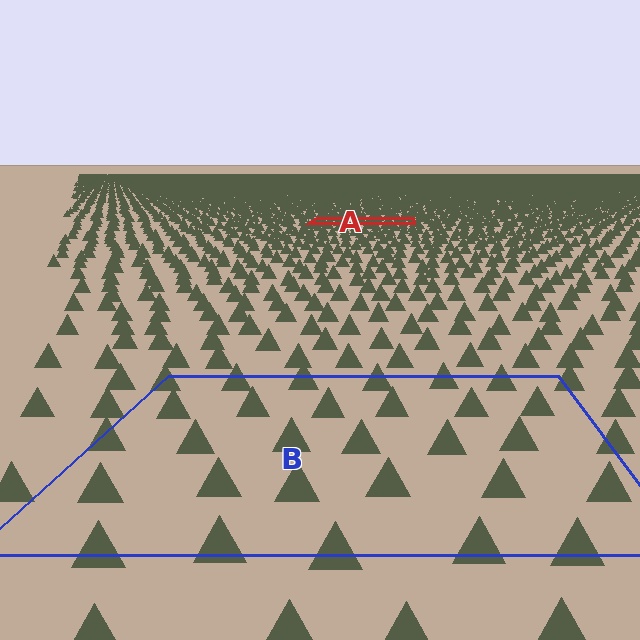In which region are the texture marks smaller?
The texture marks are smaller in region A, because it is farther away.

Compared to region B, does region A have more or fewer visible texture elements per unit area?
Region A has more texture elements per unit area — they are packed more densely because it is farther away.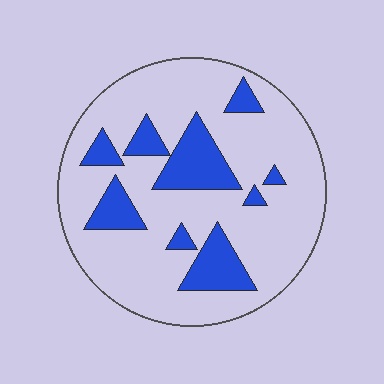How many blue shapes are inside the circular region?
9.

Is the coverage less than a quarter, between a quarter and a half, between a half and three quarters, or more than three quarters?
Less than a quarter.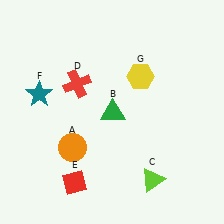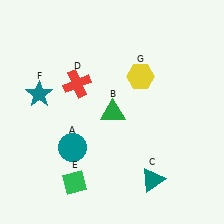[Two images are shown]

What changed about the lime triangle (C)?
In Image 1, C is lime. In Image 2, it changed to teal.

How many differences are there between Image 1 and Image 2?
There are 3 differences between the two images.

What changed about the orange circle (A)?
In Image 1, A is orange. In Image 2, it changed to teal.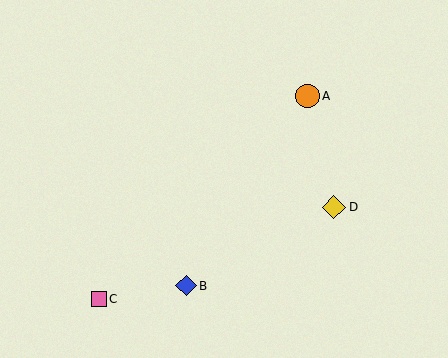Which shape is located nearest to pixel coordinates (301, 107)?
The orange circle (labeled A) at (307, 96) is nearest to that location.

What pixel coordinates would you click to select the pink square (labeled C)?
Click at (99, 299) to select the pink square C.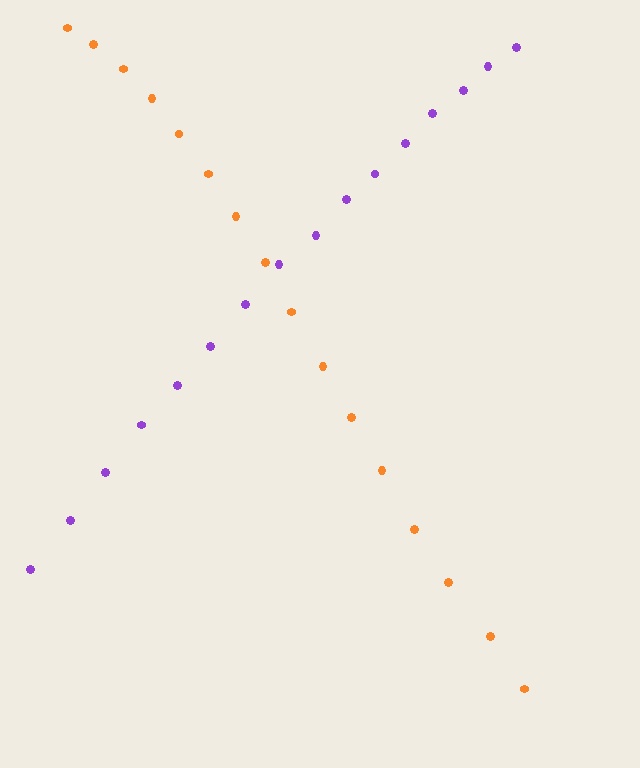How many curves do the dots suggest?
There are 2 distinct paths.